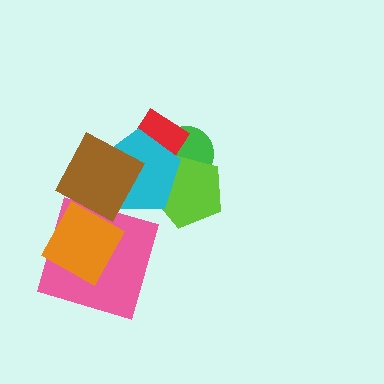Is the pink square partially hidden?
Yes, it is partially covered by another shape.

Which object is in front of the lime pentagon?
The cyan pentagon is in front of the lime pentagon.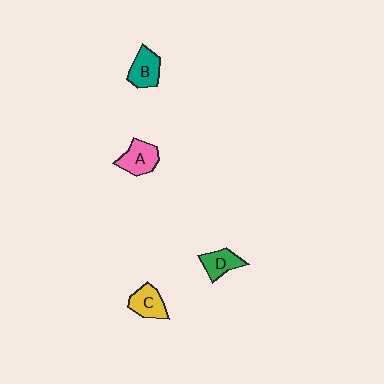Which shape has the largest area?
Shape A (pink).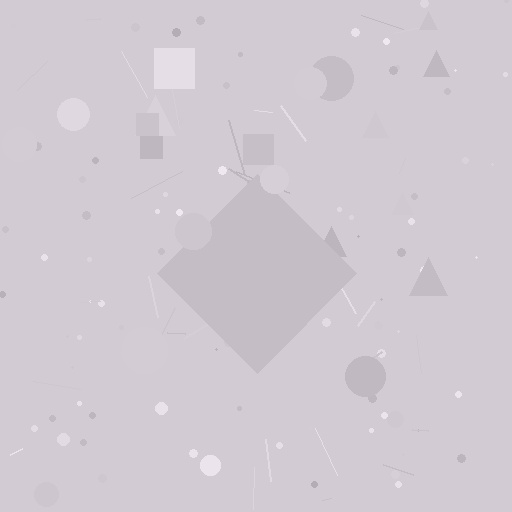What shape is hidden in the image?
A diamond is hidden in the image.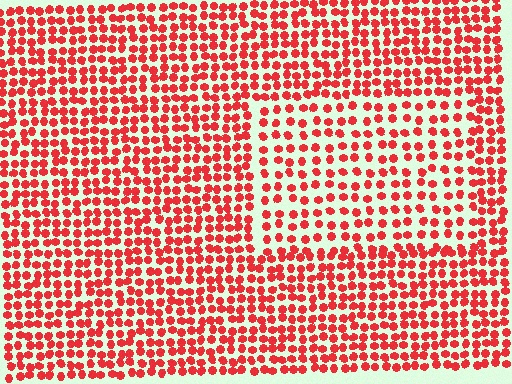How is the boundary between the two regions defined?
The boundary is defined by a change in element density (approximately 1.6x ratio). All elements are the same color, size, and shape.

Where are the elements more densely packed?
The elements are more densely packed outside the rectangle boundary.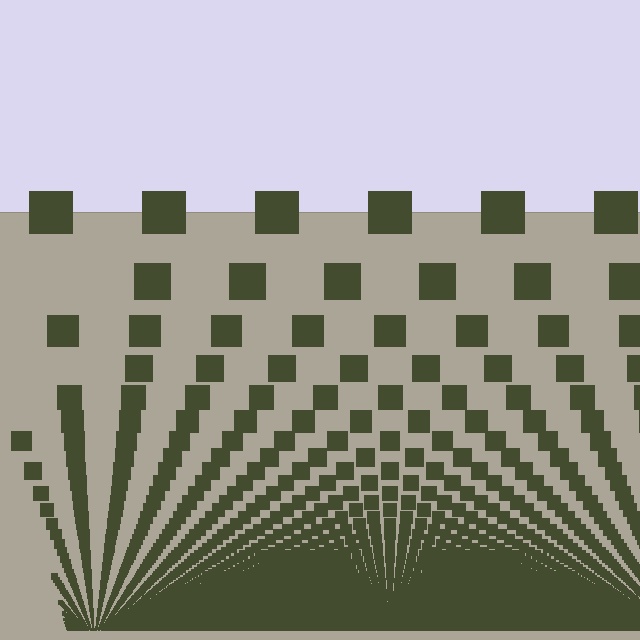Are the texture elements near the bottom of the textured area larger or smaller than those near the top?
Smaller. The gradient is inverted — elements near the bottom are smaller and denser.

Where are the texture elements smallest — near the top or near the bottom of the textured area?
Near the bottom.